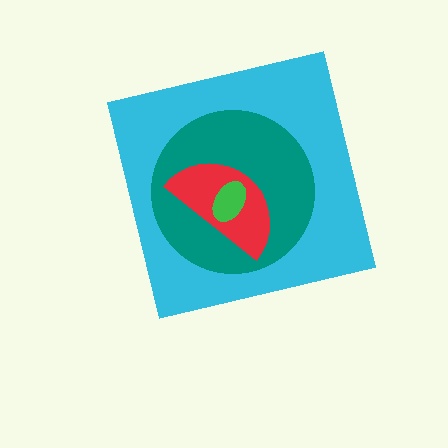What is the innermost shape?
The green ellipse.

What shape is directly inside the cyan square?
The teal circle.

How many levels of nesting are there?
4.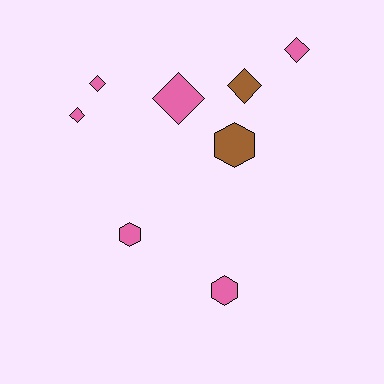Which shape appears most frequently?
Diamond, with 5 objects.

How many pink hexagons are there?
There are 2 pink hexagons.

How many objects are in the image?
There are 8 objects.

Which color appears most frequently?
Pink, with 6 objects.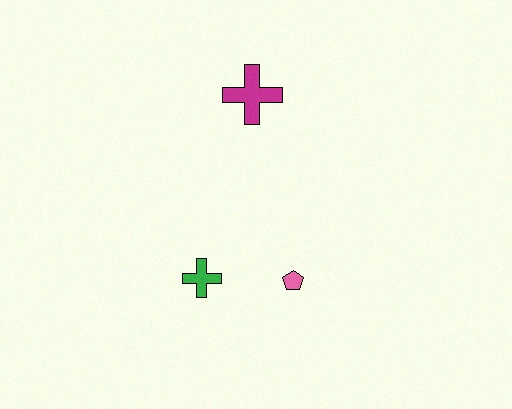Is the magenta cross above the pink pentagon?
Yes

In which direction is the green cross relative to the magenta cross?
The green cross is below the magenta cross.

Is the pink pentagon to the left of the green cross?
No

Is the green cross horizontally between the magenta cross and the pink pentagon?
No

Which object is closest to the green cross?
The pink pentagon is closest to the green cross.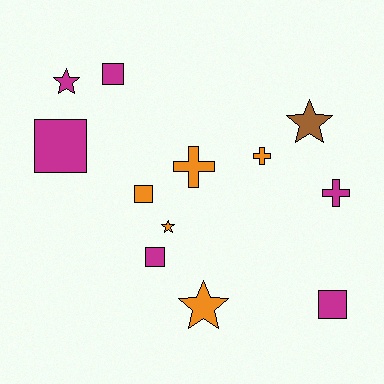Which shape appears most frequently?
Square, with 5 objects.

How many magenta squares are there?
There are 4 magenta squares.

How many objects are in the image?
There are 12 objects.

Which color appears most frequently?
Magenta, with 6 objects.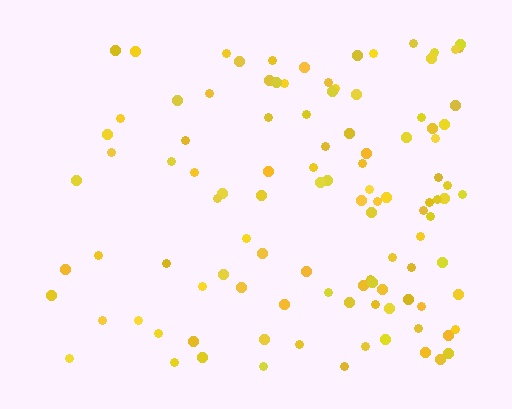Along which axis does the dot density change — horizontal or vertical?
Horizontal.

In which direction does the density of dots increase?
From left to right, with the right side densest.